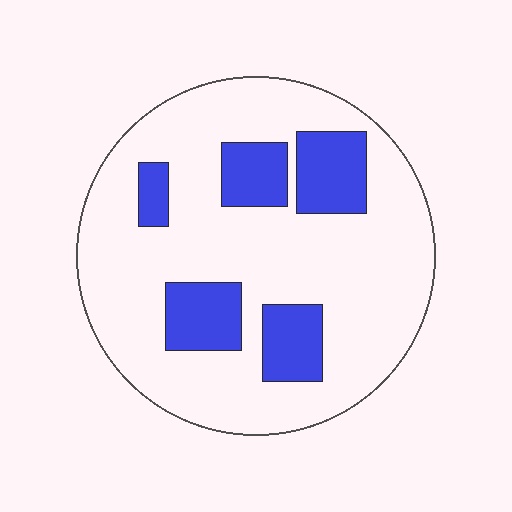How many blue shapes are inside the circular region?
5.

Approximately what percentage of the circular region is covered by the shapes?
Approximately 20%.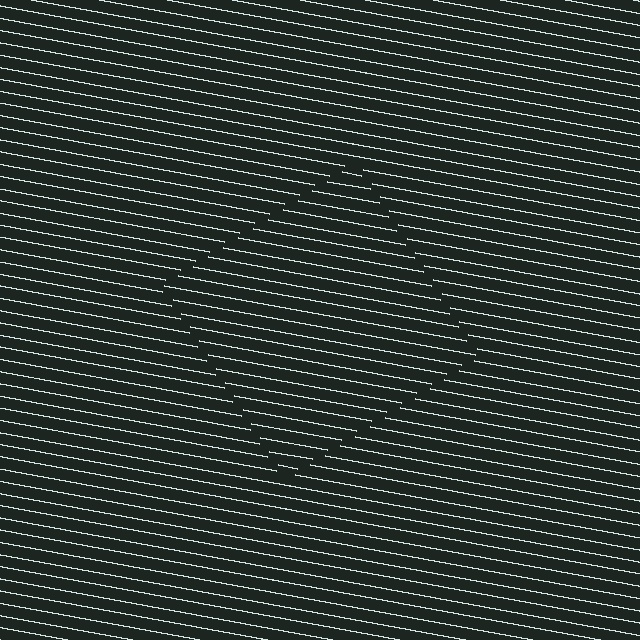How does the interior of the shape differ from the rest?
The interior of the shape contains the same grating, shifted by half a period — the contour is defined by the phase discontinuity where line-ends from the inner and outer gratings abut.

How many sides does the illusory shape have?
4 sides — the line-ends trace a square.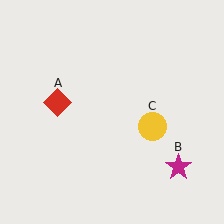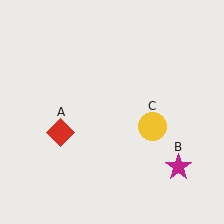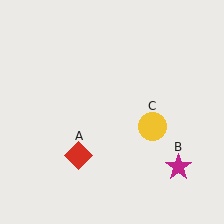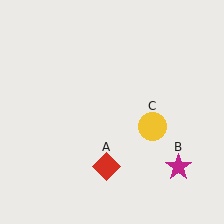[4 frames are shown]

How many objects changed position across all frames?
1 object changed position: red diamond (object A).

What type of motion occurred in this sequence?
The red diamond (object A) rotated counterclockwise around the center of the scene.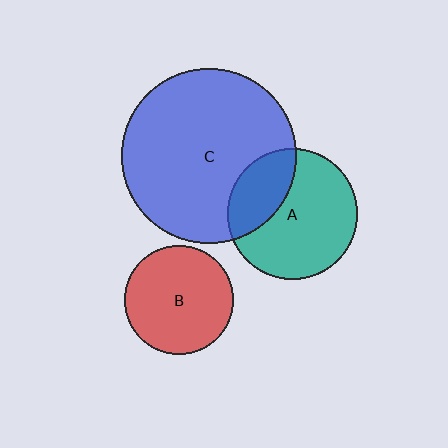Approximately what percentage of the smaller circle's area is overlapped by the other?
Approximately 30%.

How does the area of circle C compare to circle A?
Approximately 1.8 times.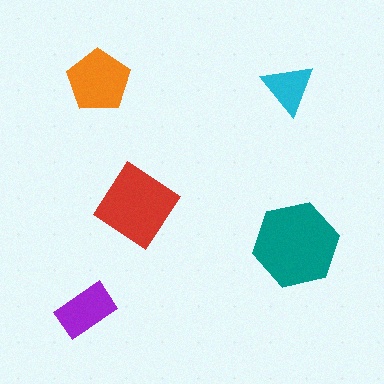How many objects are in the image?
There are 5 objects in the image.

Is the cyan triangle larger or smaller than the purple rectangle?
Smaller.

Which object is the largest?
The teal hexagon.